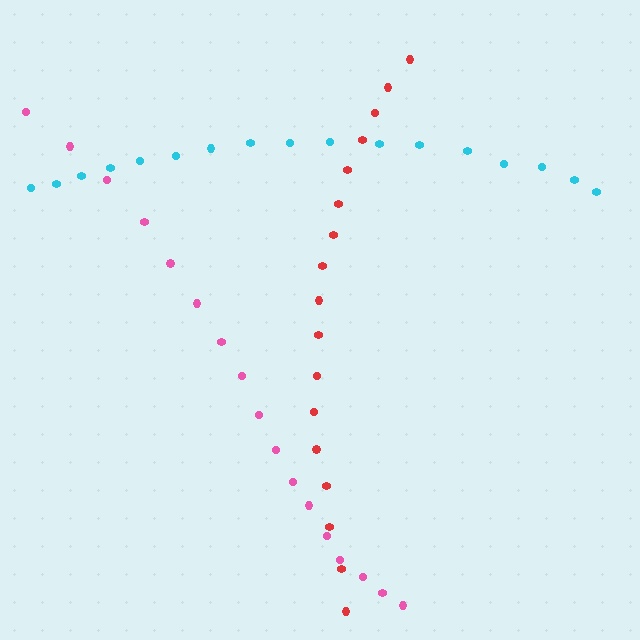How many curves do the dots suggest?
There are 3 distinct paths.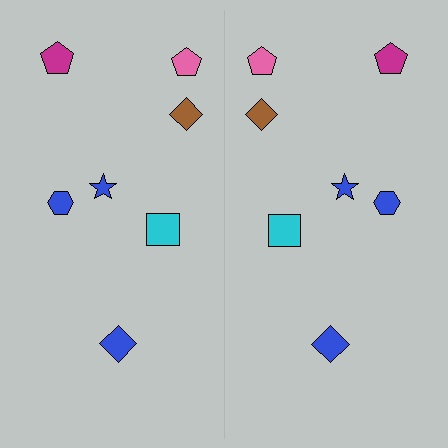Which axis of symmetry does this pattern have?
The pattern has a vertical axis of symmetry running through the center of the image.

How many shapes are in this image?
There are 14 shapes in this image.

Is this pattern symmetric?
Yes, this pattern has bilateral (reflection) symmetry.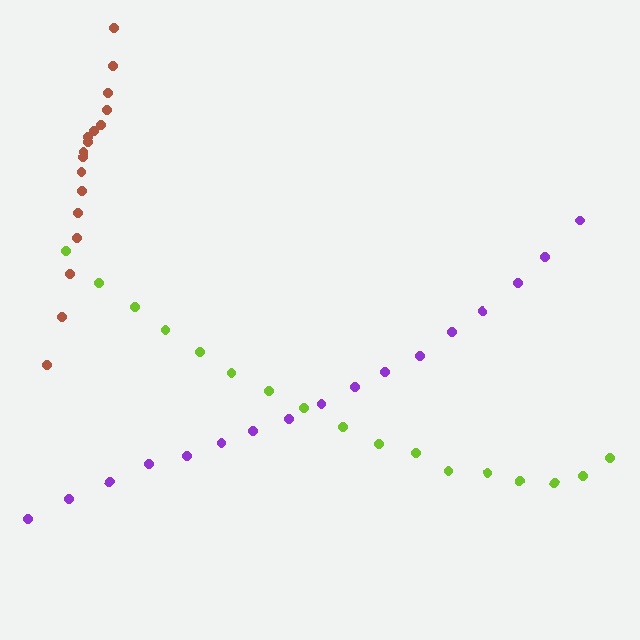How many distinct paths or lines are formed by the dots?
There are 3 distinct paths.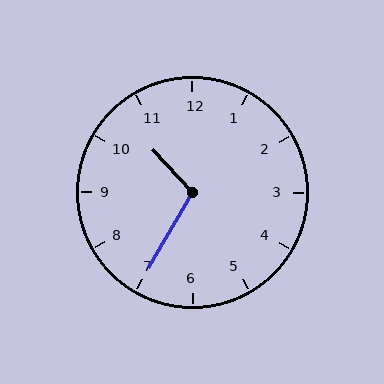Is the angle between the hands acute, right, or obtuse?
It is obtuse.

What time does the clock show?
10:35.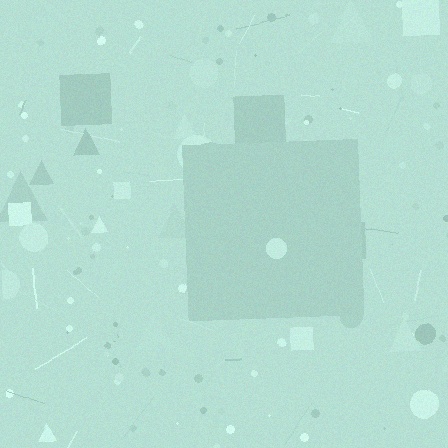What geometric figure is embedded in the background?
A square is embedded in the background.